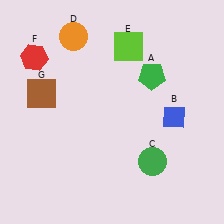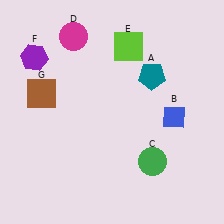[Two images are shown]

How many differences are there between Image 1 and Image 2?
There are 3 differences between the two images.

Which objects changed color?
A changed from green to teal. D changed from orange to magenta. F changed from red to purple.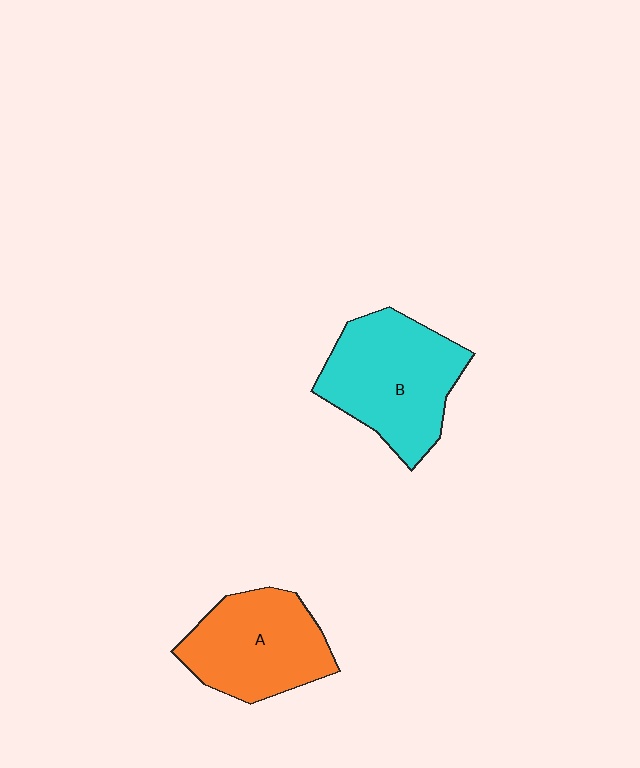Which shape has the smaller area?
Shape A (orange).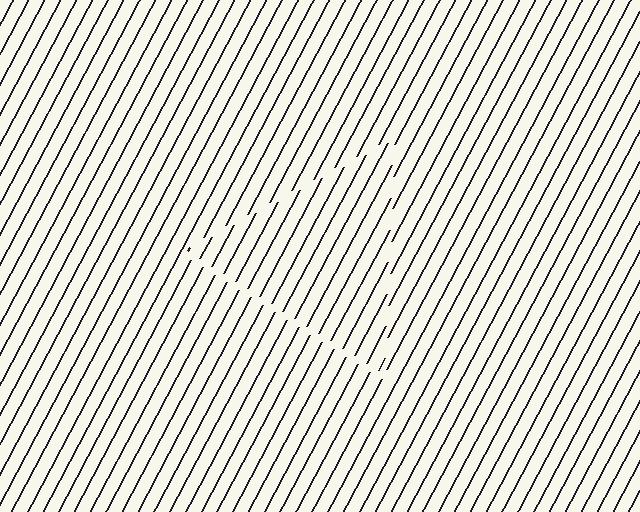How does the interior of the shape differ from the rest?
The interior of the shape contains the same grating, shifted by half a period — the contour is defined by the phase discontinuity where line-ends from the inner and outer gratings abut.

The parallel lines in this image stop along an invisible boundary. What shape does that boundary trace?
An illusory triangle. The interior of the shape contains the same grating, shifted by half a period — the contour is defined by the phase discontinuity where line-ends from the inner and outer gratings abut.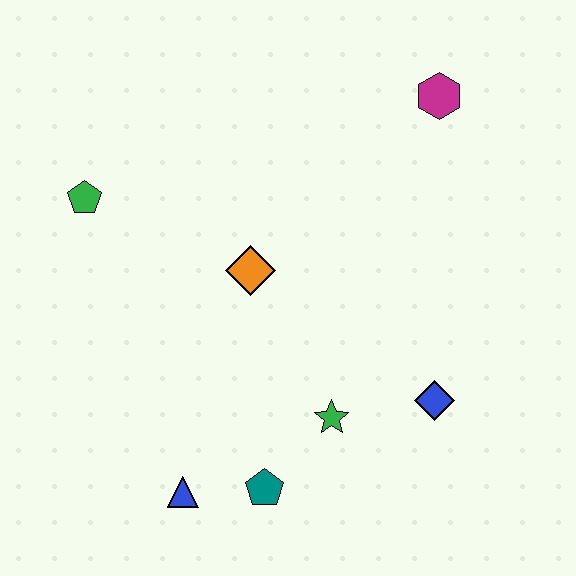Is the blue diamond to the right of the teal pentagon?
Yes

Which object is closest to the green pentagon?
The orange diamond is closest to the green pentagon.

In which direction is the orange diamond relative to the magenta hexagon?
The orange diamond is to the left of the magenta hexagon.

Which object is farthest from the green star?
The magenta hexagon is farthest from the green star.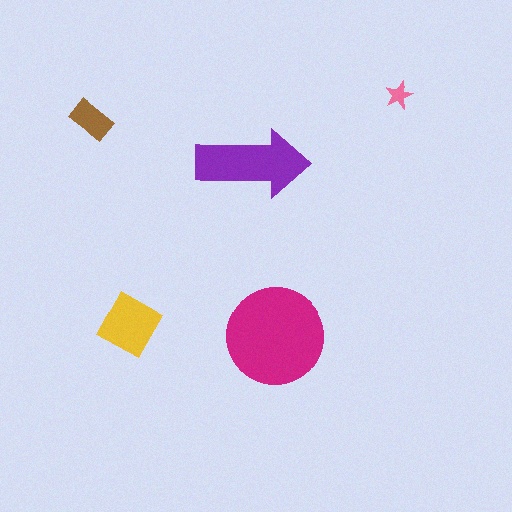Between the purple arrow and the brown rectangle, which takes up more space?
The purple arrow.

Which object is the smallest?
The pink star.